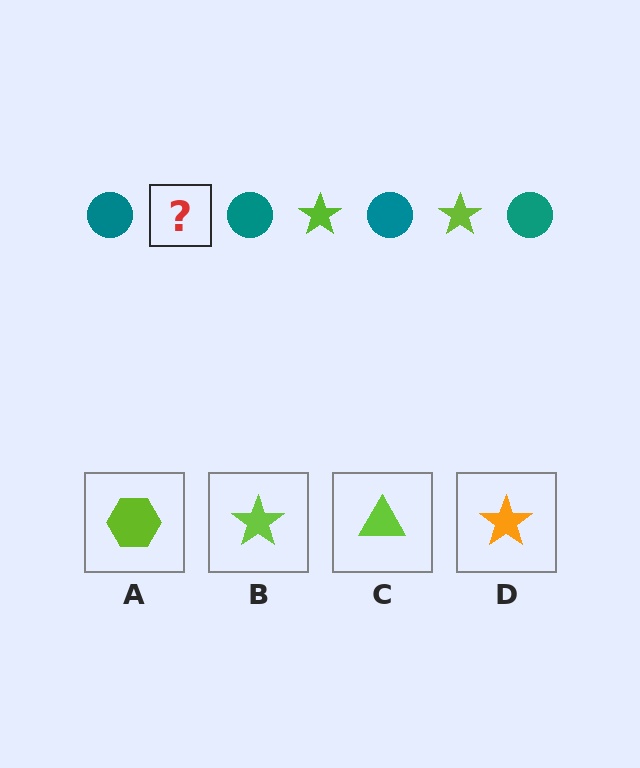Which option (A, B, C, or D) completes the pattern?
B.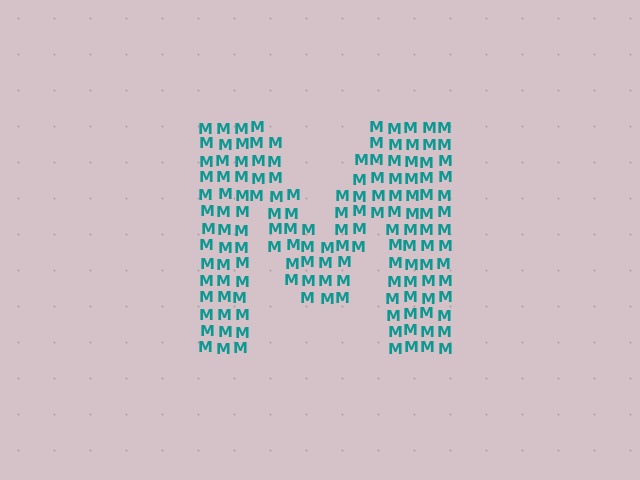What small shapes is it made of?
It is made of small letter M's.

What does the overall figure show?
The overall figure shows the letter M.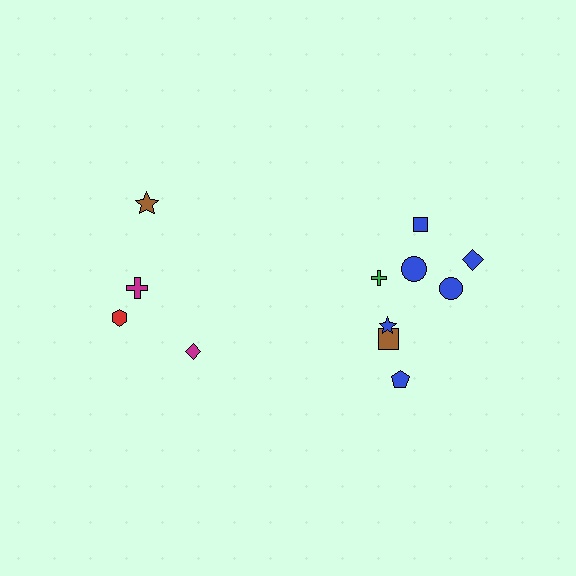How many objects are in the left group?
There are 4 objects.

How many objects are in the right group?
There are 8 objects.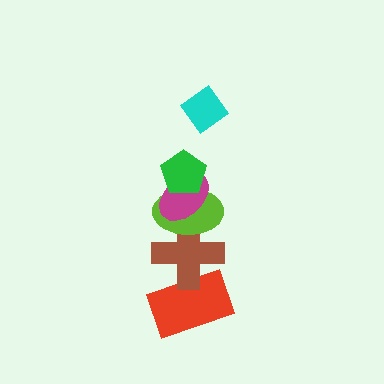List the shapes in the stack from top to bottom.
From top to bottom: the cyan diamond, the green pentagon, the magenta ellipse, the lime ellipse, the brown cross, the red rectangle.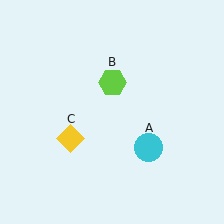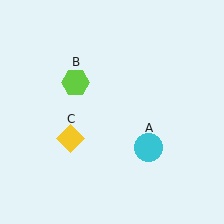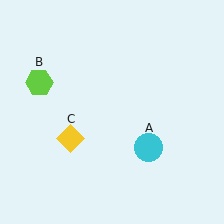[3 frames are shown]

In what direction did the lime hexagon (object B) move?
The lime hexagon (object B) moved left.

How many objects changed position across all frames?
1 object changed position: lime hexagon (object B).